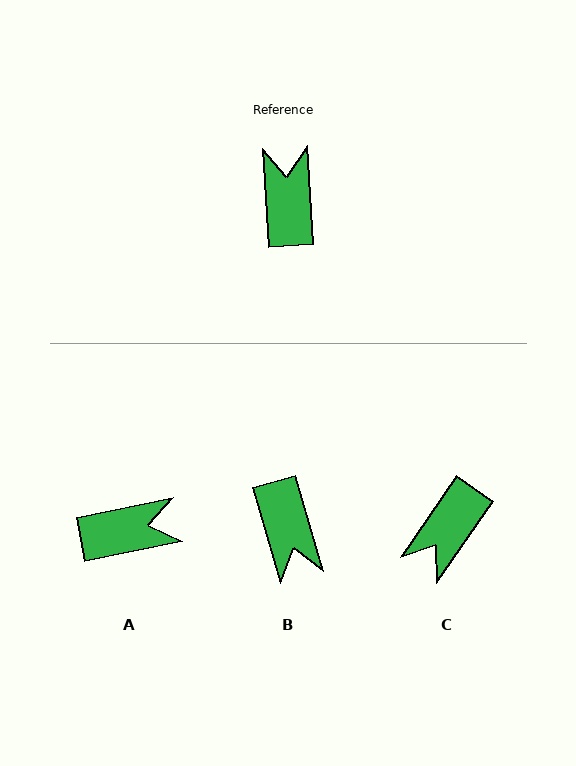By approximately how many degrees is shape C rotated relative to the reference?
Approximately 142 degrees counter-clockwise.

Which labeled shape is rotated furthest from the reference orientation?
B, about 168 degrees away.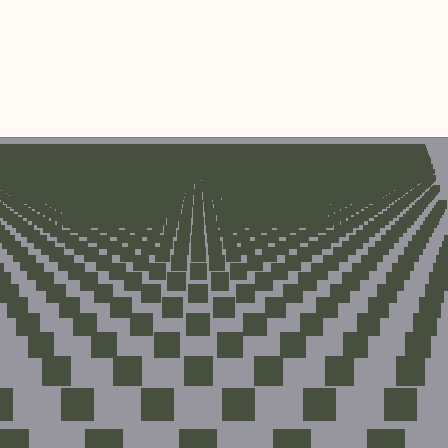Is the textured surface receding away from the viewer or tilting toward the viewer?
The surface is receding away from the viewer. Texture elements get smaller and denser toward the top.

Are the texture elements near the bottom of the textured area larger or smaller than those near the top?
Larger. Near the bottom, elements are closer to the viewer and appear at a bigger on-screen size.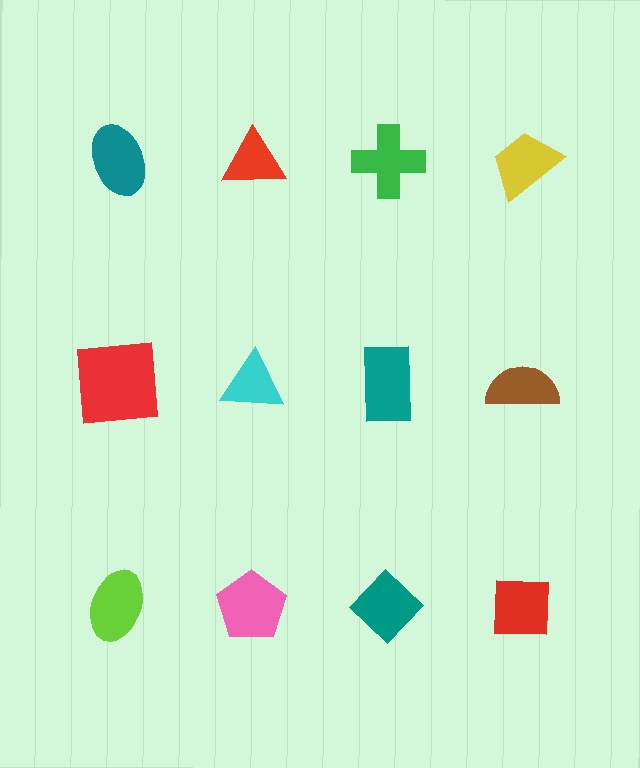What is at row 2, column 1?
A red square.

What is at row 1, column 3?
A green cross.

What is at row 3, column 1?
A lime ellipse.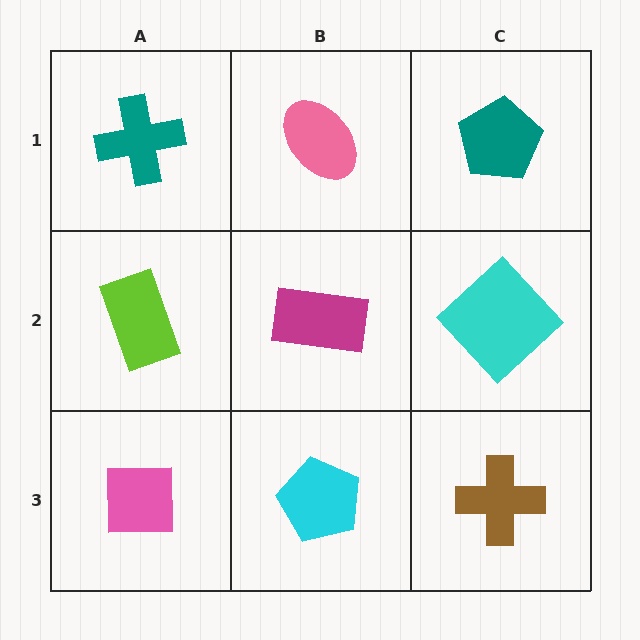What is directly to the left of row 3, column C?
A cyan pentagon.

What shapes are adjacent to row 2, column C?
A teal pentagon (row 1, column C), a brown cross (row 3, column C), a magenta rectangle (row 2, column B).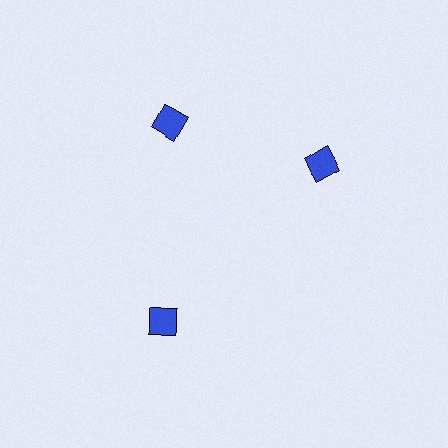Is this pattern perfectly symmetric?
No. The 3 blue diamonds are arranged in a ring, but one element near the 3 o'clock position is rotated out of alignment along the ring, breaking the 3-fold rotational symmetry.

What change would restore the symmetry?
The symmetry would be restored by rotating it back into even spacing with its neighbors so that all 3 diamonds sit at equal angles and equal distance from the center.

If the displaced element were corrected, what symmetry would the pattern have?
It would have 3-fold rotational symmetry — the pattern would map onto itself every 120 degrees.